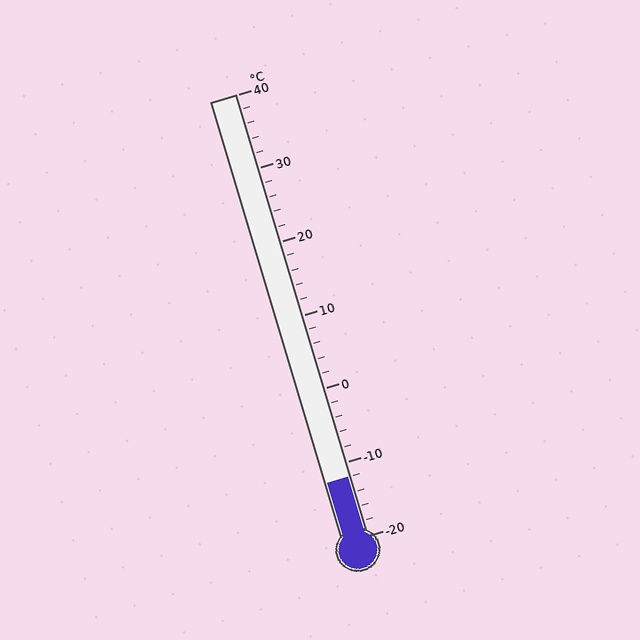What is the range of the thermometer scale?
The thermometer scale ranges from -20°C to 40°C.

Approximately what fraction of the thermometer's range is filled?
The thermometer is filled to approximately 15% of its range.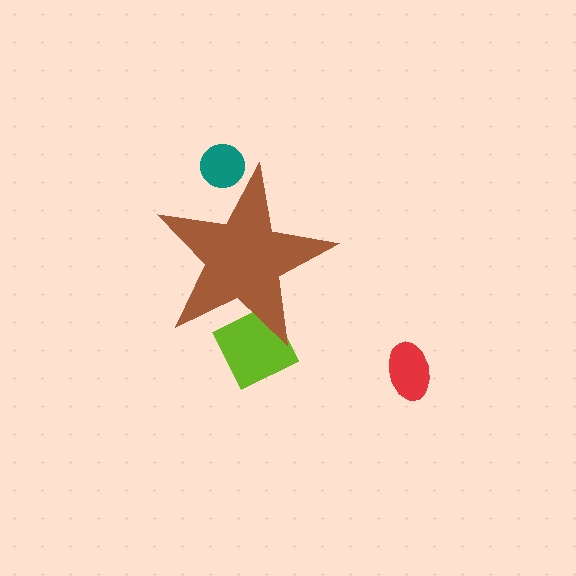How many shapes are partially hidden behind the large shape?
2 shapes are partially hidden.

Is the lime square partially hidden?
Yes, the lime square is partially hidden behind the brown star.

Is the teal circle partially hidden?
Yes, the teal circle is partially hidden behind the brown star.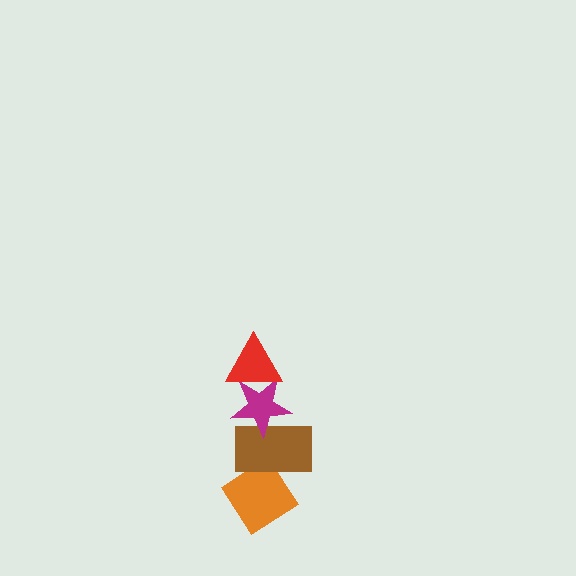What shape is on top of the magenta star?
The red triangle is on top of the magenta star.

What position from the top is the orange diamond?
The orange diamond is 4th from the top.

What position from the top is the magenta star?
The magenta star is 2nd from the top.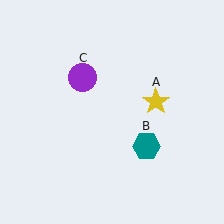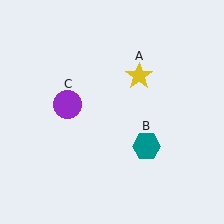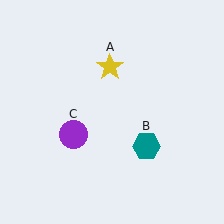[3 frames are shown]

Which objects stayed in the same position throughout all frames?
Teal hexagon (object B) remained stationary.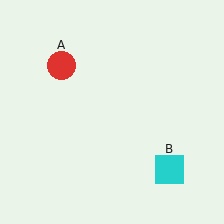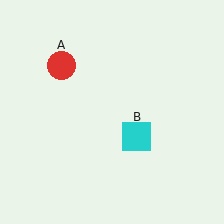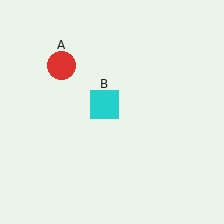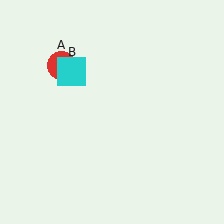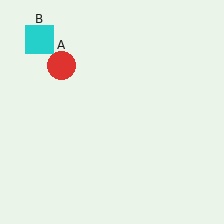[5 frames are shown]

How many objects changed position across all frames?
1 object changed position: cyan square (object B).